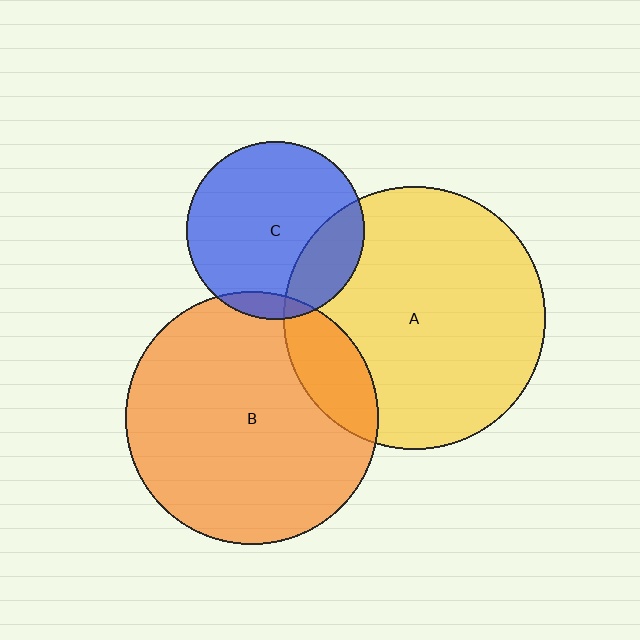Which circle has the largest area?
Circle A (yellow).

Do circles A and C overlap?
Yes.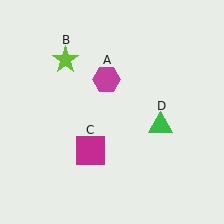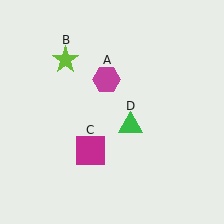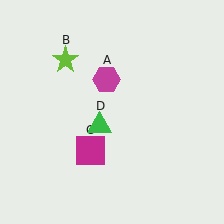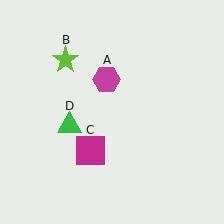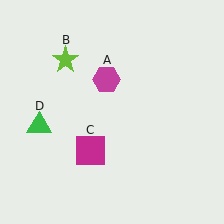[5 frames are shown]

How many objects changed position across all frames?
1 object changed position: green triangle (object D).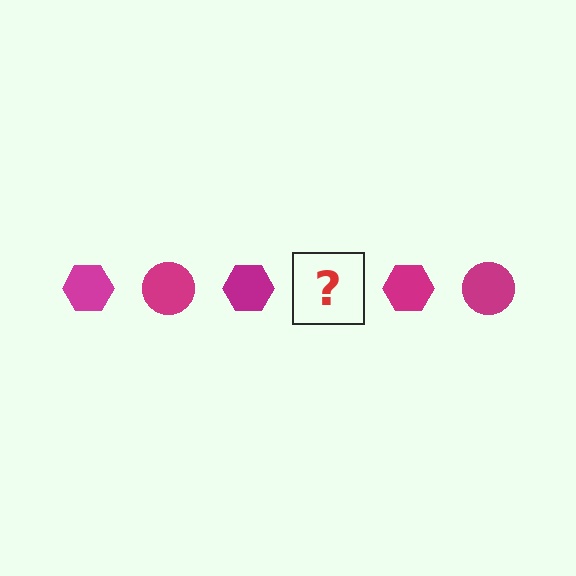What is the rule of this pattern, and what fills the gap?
The rule is that the pattern cycles through hexagon, circle shapes in magenta. The gap should be filled with a magenta circle.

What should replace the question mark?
The question mark should be replaced with a magenta circle.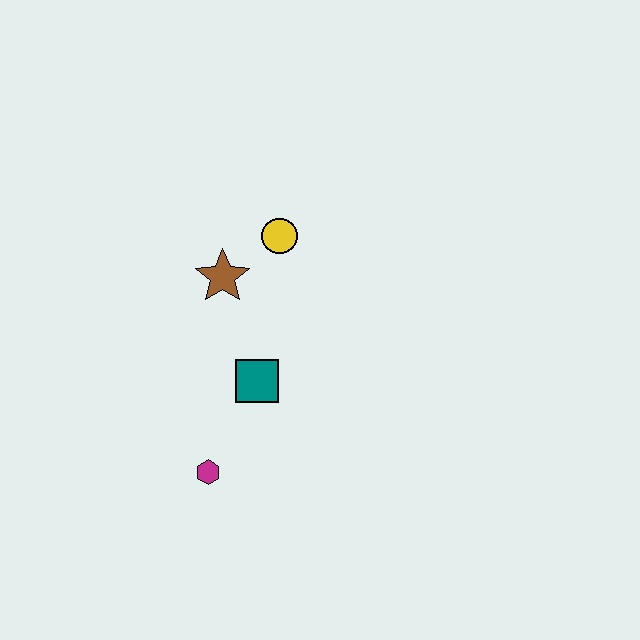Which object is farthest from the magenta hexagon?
The yellow circle is farthest from the magenta hexagon.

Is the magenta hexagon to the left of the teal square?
Yes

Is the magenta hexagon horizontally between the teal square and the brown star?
No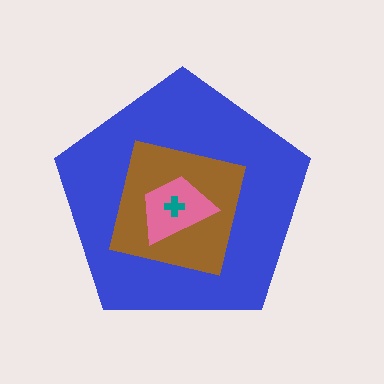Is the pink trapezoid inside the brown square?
Yes.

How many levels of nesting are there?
4.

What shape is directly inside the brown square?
The pink trapezoid.